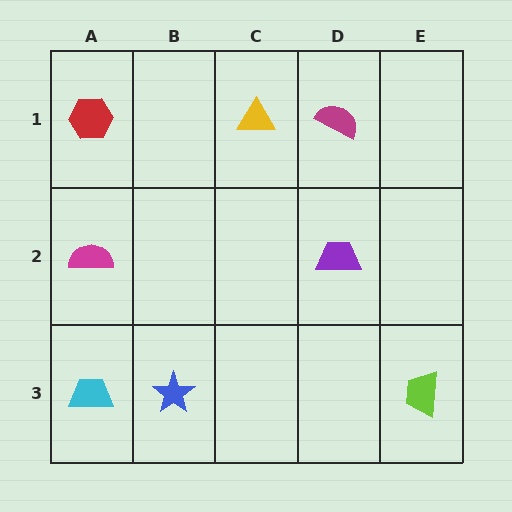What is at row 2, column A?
A magenta semicircle.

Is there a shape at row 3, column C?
No, that cell is empty.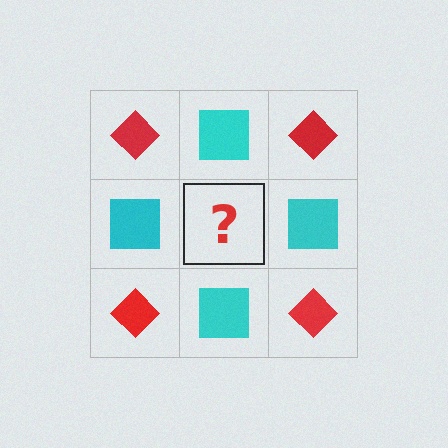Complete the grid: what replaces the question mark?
The question mark should be replaced with a red diamond.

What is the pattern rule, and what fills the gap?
The rule is that it alternates red diamond and cyan square in a checkerboard pattern. The gap should be filled with a red diamond.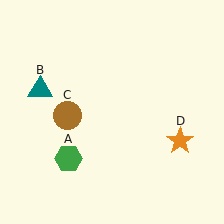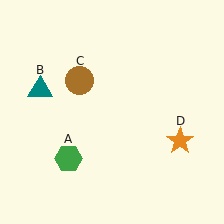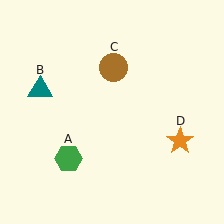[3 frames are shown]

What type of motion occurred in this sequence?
The brown circle (object C) rotated clockwise around the center of the scene.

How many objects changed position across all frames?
1 object changed position: brown circle (object C).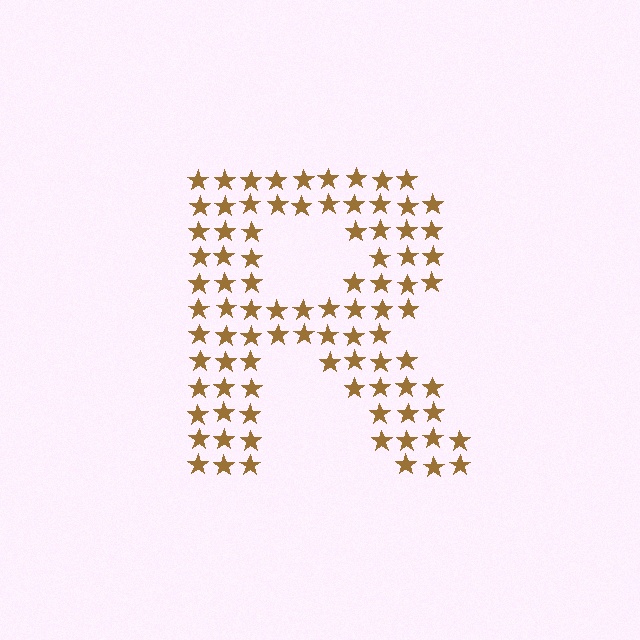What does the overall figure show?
The overall figure shows the letter R.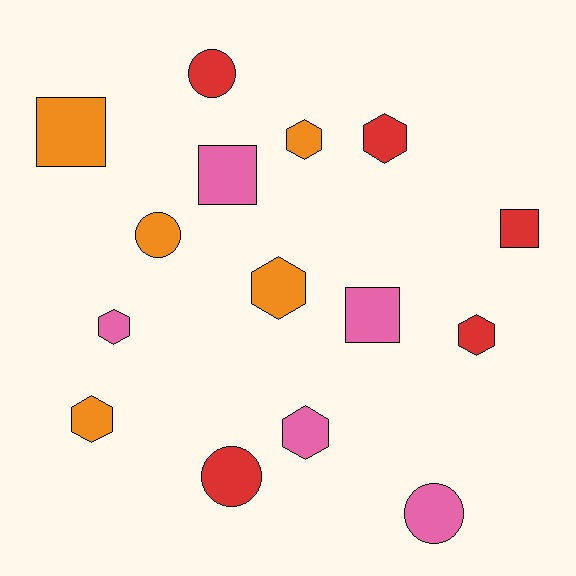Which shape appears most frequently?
Hexagon, with 7 objects.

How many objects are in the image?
There are 15 objects.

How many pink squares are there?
There are 2 pink squares.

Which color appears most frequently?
Red, with 5 objects.